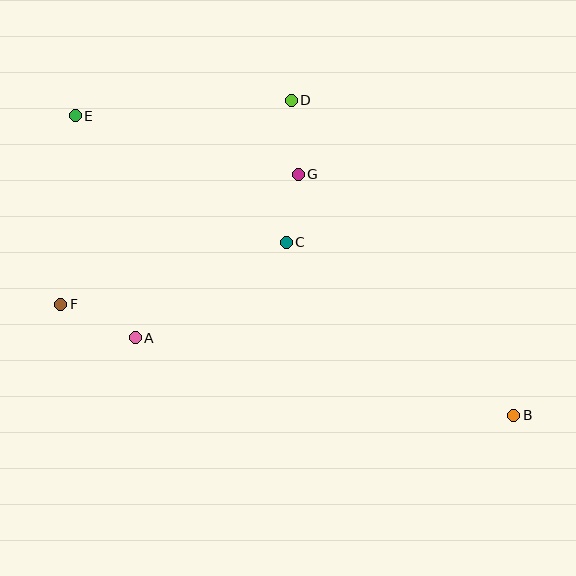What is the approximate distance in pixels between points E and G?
The distance between E and G is approximately 231 pixels.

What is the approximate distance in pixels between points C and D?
The distance between C and D is approximately 142 pixels.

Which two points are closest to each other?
Points C and G are closest to each other.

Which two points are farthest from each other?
Points B and E are farthest from each other.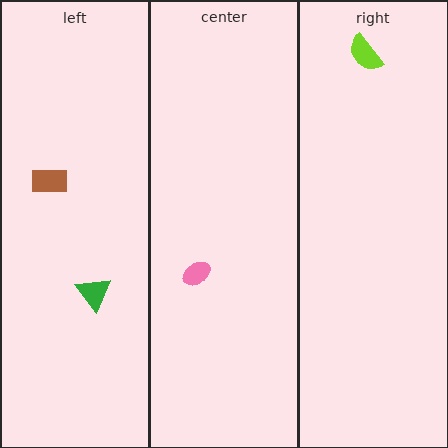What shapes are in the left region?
The green triangle, the brown rectangle.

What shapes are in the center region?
The pink ellipse.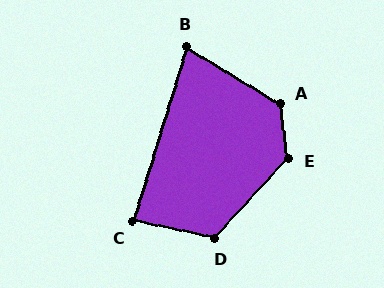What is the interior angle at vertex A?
Approximately 129 degrees (obtuse).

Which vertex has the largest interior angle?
E, at approximately 129 degrees.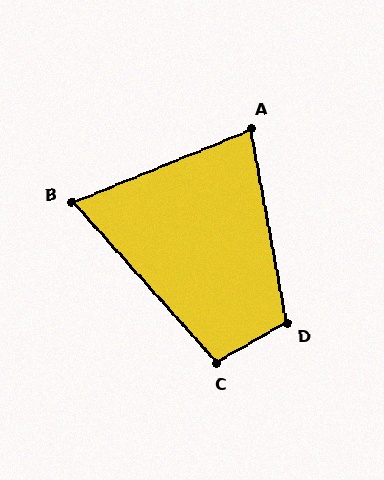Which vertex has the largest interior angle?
D, at approximately 110 degrees.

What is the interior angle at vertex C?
Approximately 102 degrees (obtuse).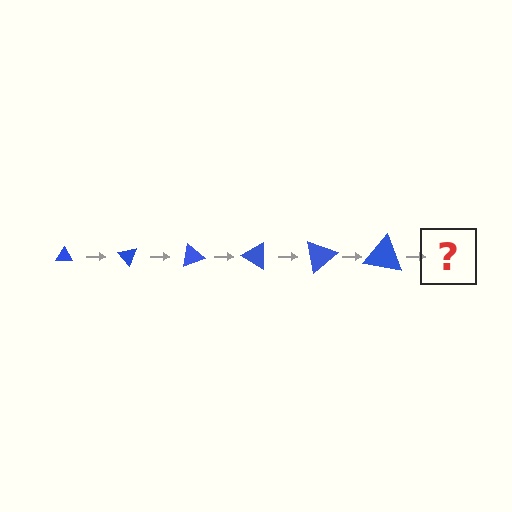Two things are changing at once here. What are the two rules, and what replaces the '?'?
The two rules are that the triangle grows larger each step and it rotates 50 degrees each step. The '?' should be a triangle, larger than the previous one and rotated 300 degrees from the start.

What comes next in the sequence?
The next element should be a triangle, larger than the previous one and rotated 300 degrees from the start.